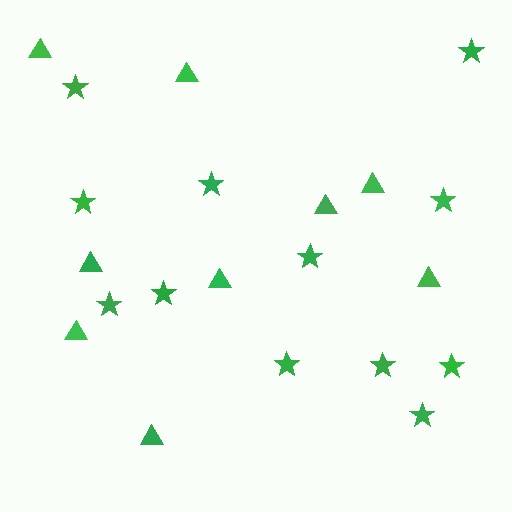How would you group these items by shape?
There are 2 groups: one group of stars (12) and one group of triangles (9).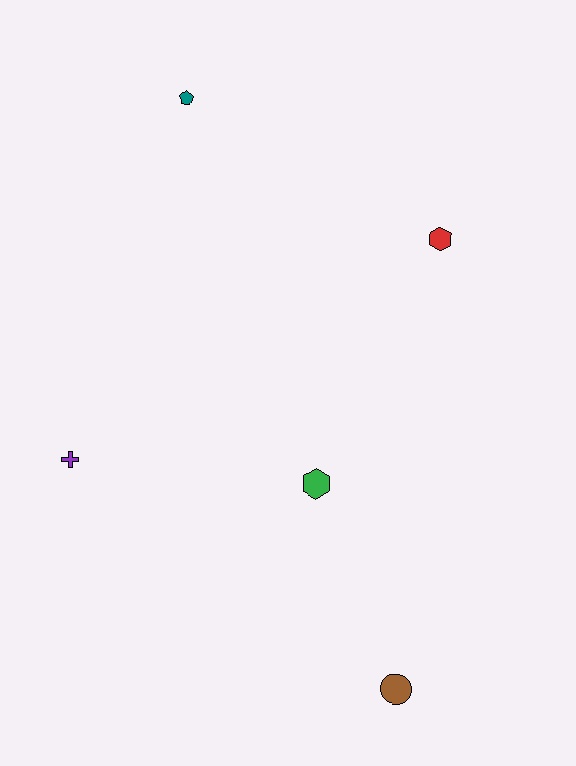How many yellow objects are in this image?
There are no yellow objects.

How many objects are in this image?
There are 5 objects.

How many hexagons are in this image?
There are 2 hexagons.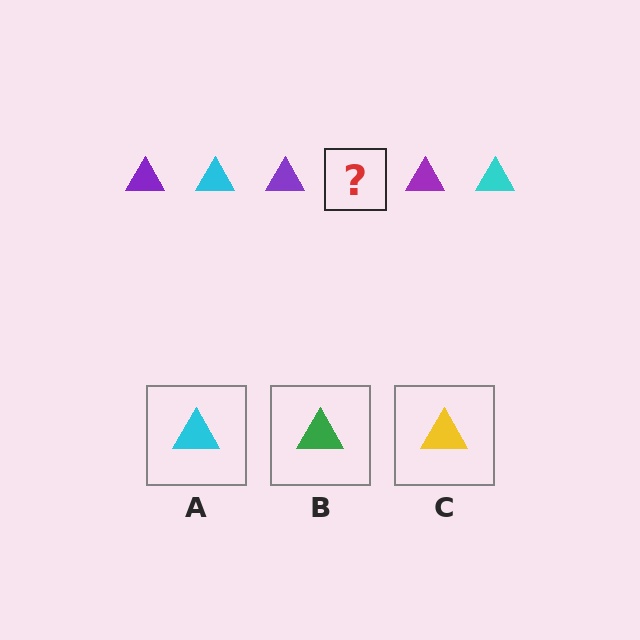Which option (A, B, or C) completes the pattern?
A.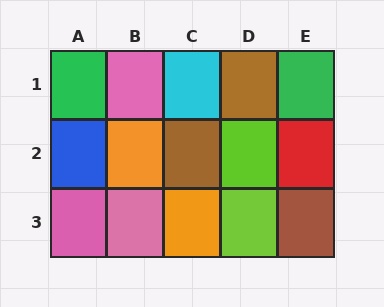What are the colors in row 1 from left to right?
Green, pink, cyan, brown, green.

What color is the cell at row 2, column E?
Red.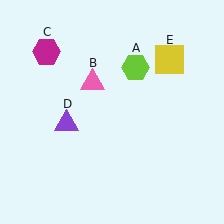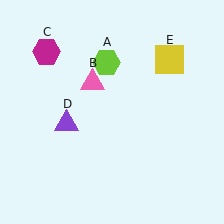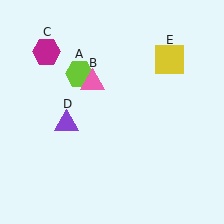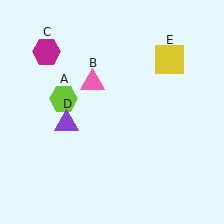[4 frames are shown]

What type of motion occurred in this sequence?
The lime hexagon (object A) rotated counterclockwise around the center of the scene.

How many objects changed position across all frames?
1 object changed position: lime hexagon (object A).